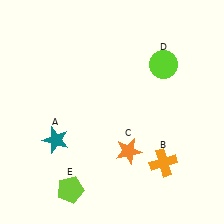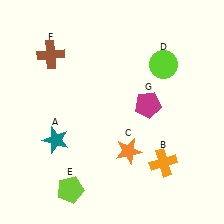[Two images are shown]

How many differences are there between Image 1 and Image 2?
There are 2 differences between the two images.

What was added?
A brown cross (F), a magenta pentagon (G) were added in Image 2.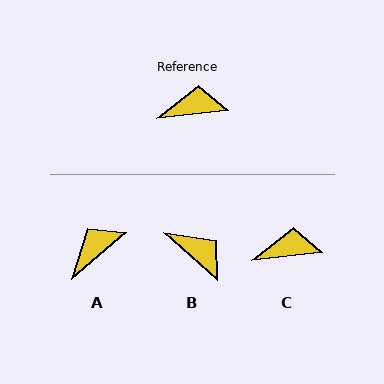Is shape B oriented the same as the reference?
No, it is off by about 48 degrees.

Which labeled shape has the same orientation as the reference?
C.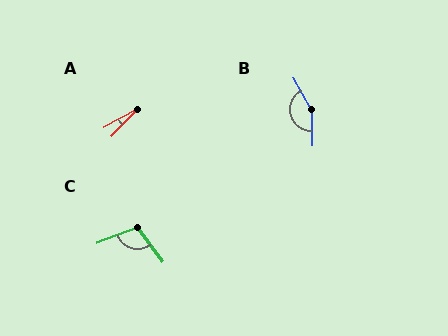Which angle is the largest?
B, at approximately 153 degrees.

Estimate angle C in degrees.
Approximately 106 degrees.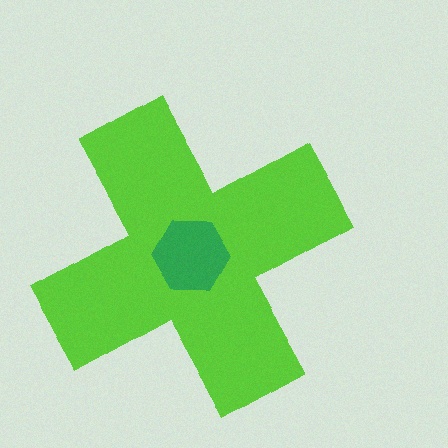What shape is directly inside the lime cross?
The green hexagon.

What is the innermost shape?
The green hexagon.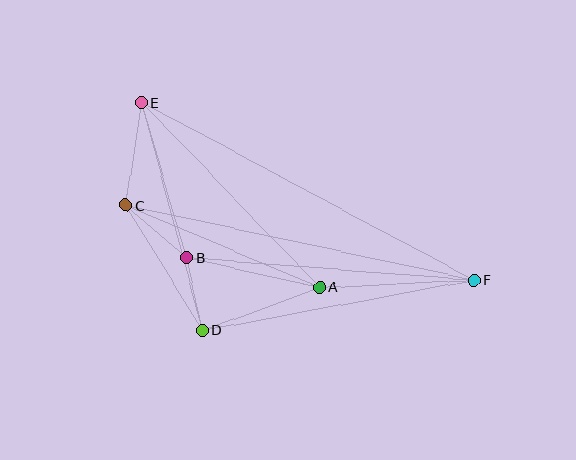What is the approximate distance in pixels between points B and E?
The distance between B and E is approximately 162 pixels.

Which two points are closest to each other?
Points B and D are closest to each other.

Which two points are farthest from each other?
Points E and F are farthest from each other.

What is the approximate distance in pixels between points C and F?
The distance between C and F is approximately 356 pixels.